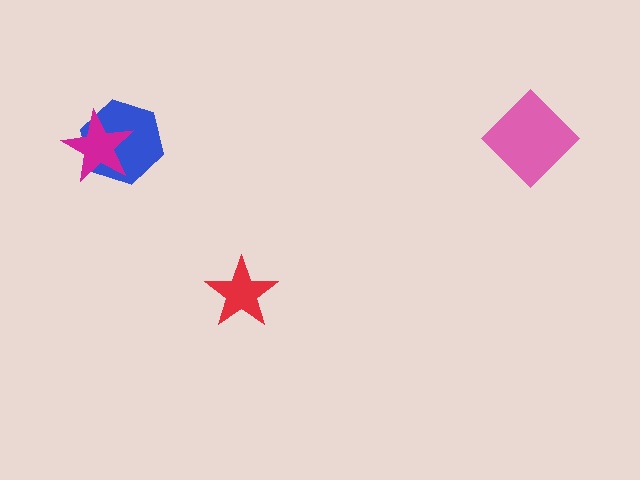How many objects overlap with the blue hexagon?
1 object overlaps with the blue hexagon.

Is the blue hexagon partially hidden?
Yes, it is partially covered by another shape.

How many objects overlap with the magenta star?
1 object overlaps with the magenta star.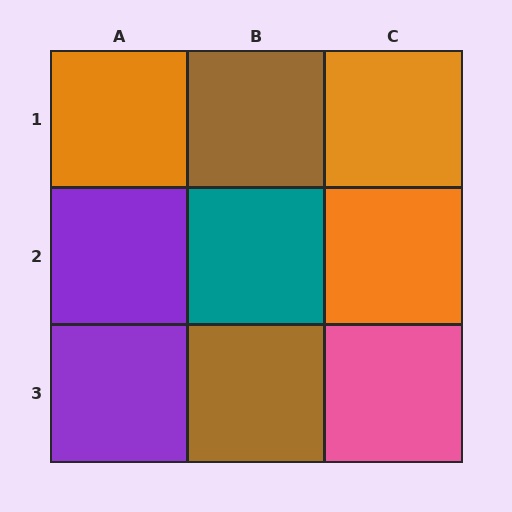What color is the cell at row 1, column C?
Orange.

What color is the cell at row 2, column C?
Orange.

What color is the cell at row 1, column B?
Brown.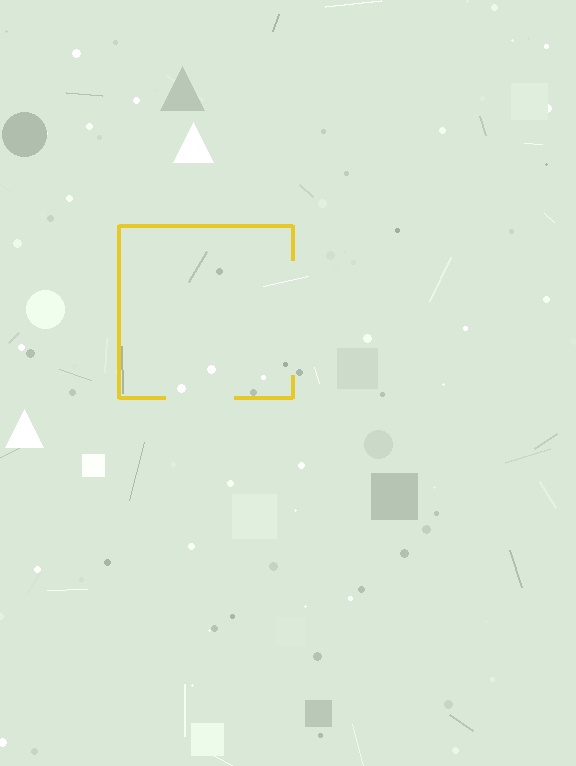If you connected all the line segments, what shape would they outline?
They would outline a square.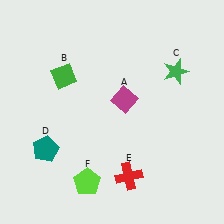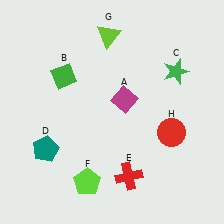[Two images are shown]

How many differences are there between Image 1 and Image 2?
There are 2 differences between the two images.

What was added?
A lime triangle (G), a red circle (H) were added in Image 2.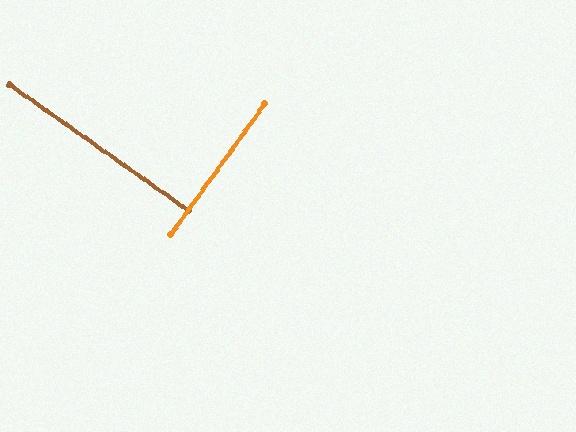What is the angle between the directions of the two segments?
Approximately 89 degrees.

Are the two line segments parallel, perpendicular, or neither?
Perpendicular — they meet at approximately 89°.